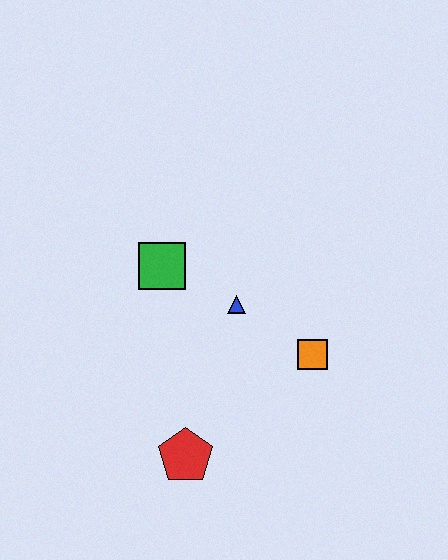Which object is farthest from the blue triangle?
The red pentagon is farthest from the blue triangle.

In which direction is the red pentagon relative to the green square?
The red pentagon is below the green square.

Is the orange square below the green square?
Yes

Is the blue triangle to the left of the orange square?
Yes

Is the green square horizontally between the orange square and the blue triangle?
No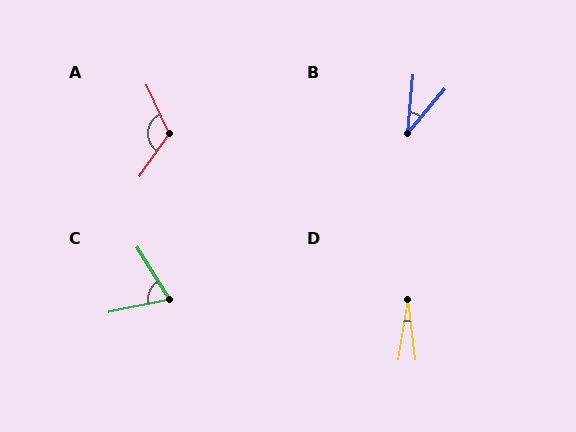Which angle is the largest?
A, at approximately 120 degrees.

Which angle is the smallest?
D, at approximately 16 degrees.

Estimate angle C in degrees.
Approximately 71 degrees.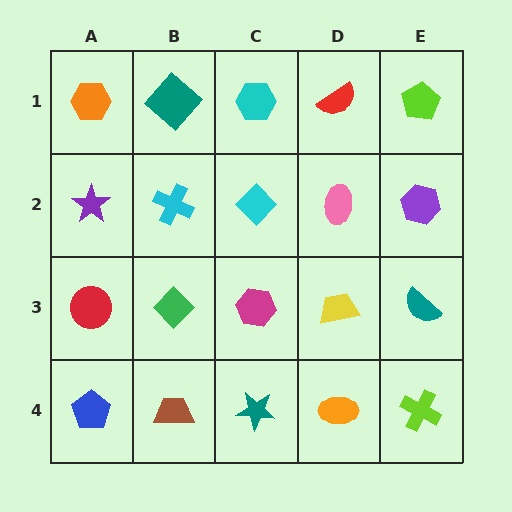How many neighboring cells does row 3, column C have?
4.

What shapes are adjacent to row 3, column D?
A pink ellipse (row 2, column D), an orange ellipse (row 4, column D), a magenta hexagon (row 3, column C), a teal semicircle (row 3, column E).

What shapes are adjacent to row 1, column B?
A cyan cross (row 2, column B), an orange hexagon (row 1, column A), a cyan hexagon (row 1, column C).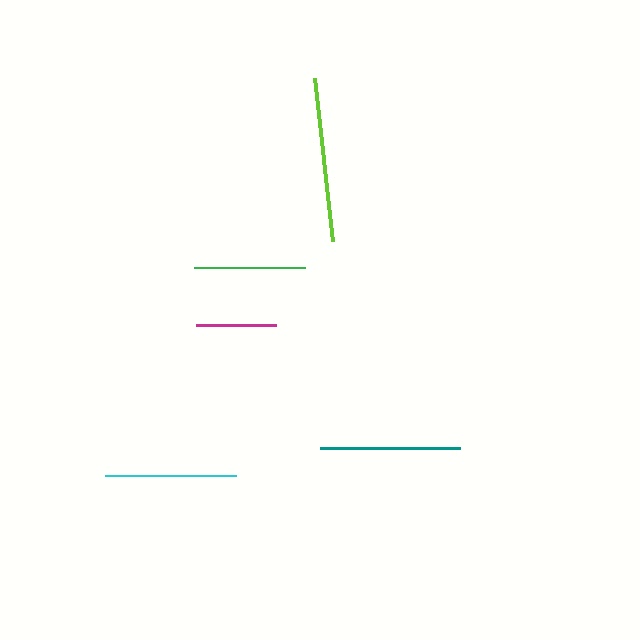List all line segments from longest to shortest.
From longest to shortest: lime, teal, cyan, green, magenta.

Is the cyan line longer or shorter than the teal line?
The teal line is longer than the cyan line.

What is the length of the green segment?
The green segment is approximately 111 pixels long.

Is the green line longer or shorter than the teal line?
The teal line is longer than the green line.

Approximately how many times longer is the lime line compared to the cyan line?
The lime line is approximately 1.3 times the length of the cyan line.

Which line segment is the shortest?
The magenta line is the shortest at approximately 80 pixels.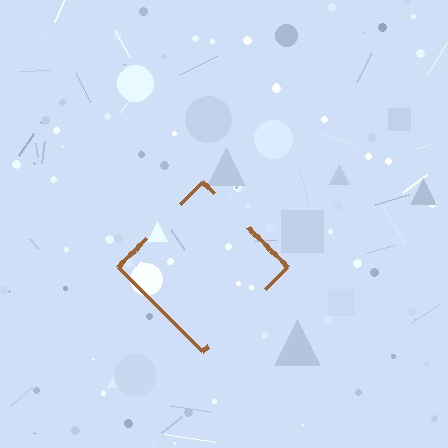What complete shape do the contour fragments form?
The contour fragments form a diamond.